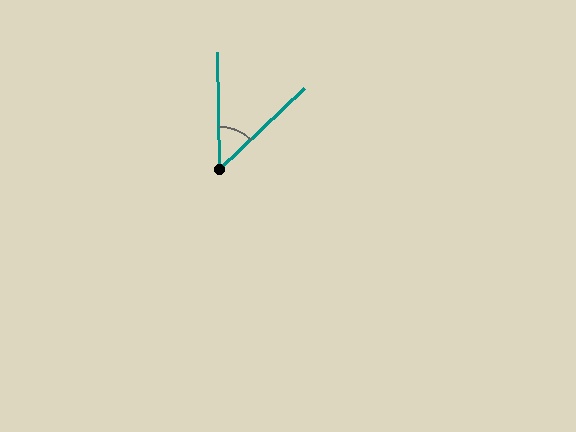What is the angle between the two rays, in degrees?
Approximately 47 degrees.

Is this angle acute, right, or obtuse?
It is acute.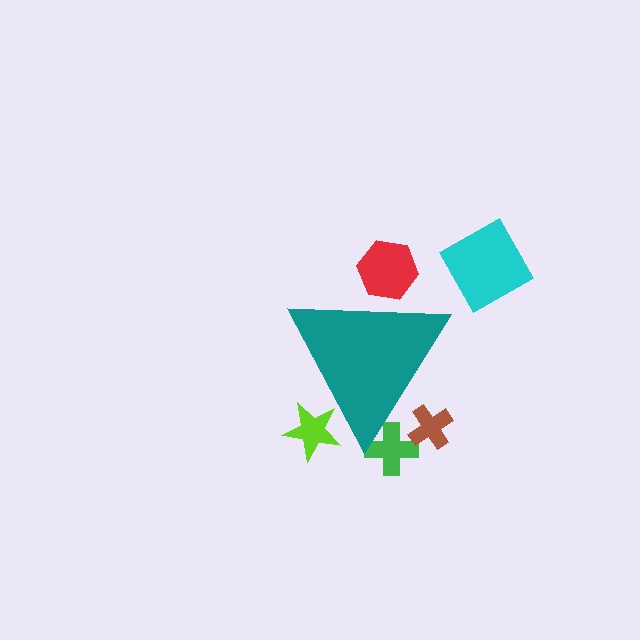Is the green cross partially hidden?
Yes, the green cross is partially hidden behind the teal triangle.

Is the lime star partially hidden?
Yes, the lime star is partially hidden behind the teal triangle.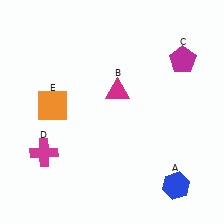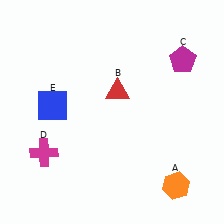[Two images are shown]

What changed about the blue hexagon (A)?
In Image 1, A is blue. In Image 2, it changed to orange.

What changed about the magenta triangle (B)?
In Image 1, B is magenta. In Image 2, it changed to red.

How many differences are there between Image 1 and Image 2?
There are 3 differences between the two images.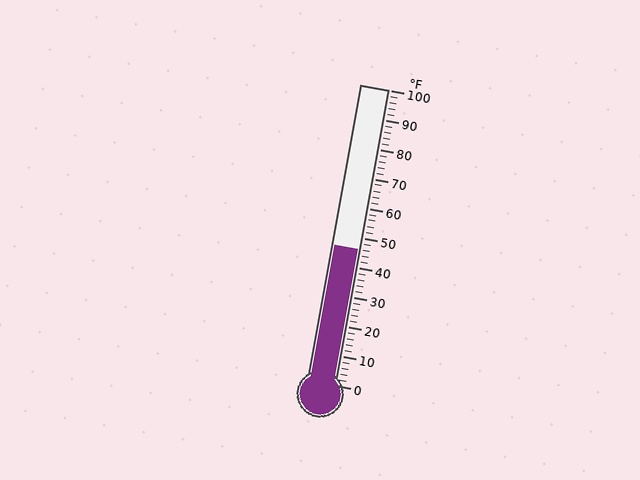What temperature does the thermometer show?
The thermometer shows approximately 46°F.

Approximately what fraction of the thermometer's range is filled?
The thermometer is filled to approximately 45% of its range.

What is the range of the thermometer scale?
The thermometer scale ranges from 0°F to 100°F.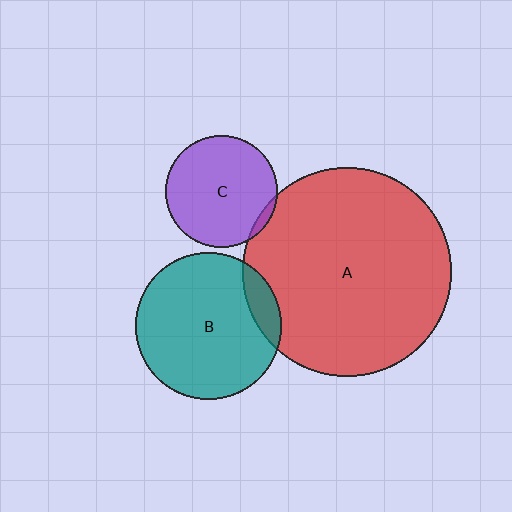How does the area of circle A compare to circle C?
Approximately 3.5 times.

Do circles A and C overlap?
Yes.